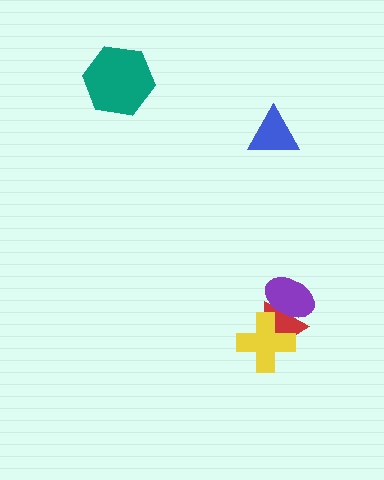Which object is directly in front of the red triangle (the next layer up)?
The purple ellipse is directly in front of the red triangle.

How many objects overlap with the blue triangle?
0 objects overlap with the blue triangle.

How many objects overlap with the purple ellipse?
1 object overlaps with the purple ellipse.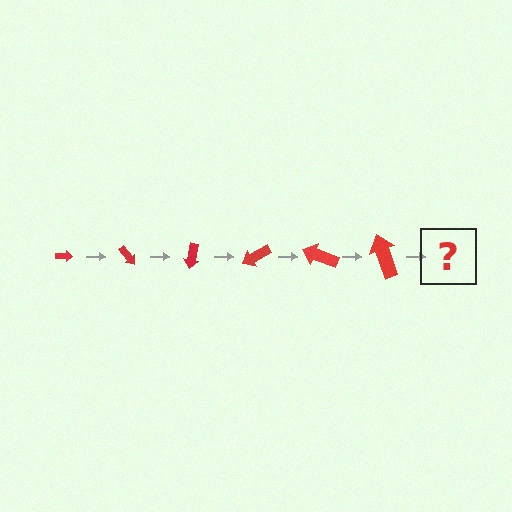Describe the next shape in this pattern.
It should be an arrow, larger than the previous one and rotated 300 degrees from the start.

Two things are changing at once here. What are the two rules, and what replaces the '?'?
The two rules are that the arrow grows larger each step and it rotates 50 degrees each step. The '?' should be an arrow, larger than the previous one and rotated 300 degrees from the start.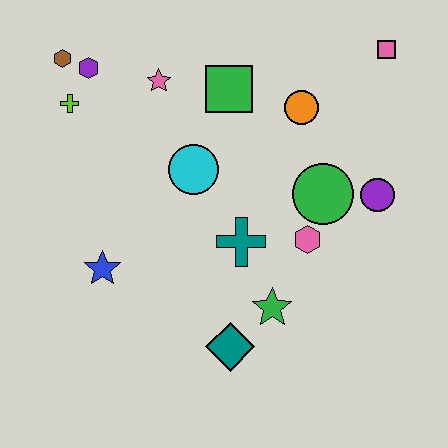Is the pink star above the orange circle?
Yes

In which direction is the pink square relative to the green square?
The pink square is to the right of the green square.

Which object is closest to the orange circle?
The green square is closest to the orange circle.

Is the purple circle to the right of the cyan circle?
Yes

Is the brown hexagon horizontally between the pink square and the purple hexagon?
No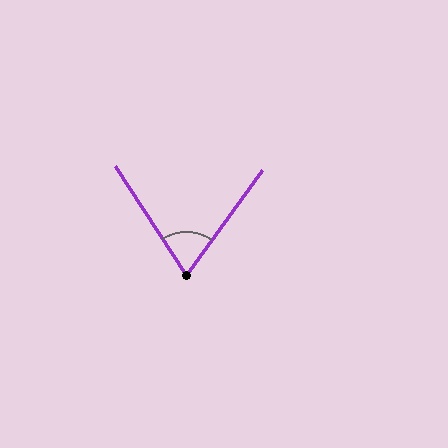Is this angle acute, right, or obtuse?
It is acute.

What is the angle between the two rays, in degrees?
Approximately 69 degrees.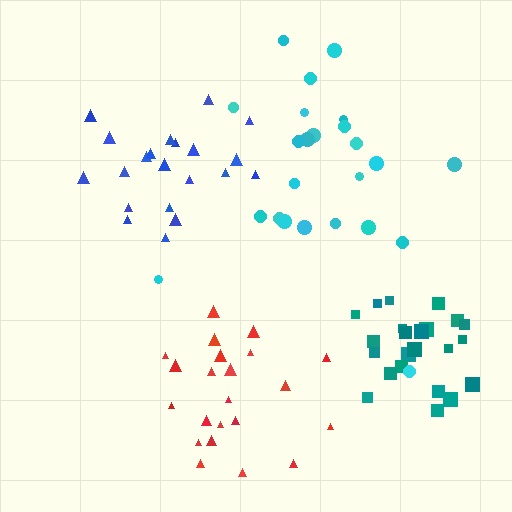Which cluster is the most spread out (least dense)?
Cyan.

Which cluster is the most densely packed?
Teal.